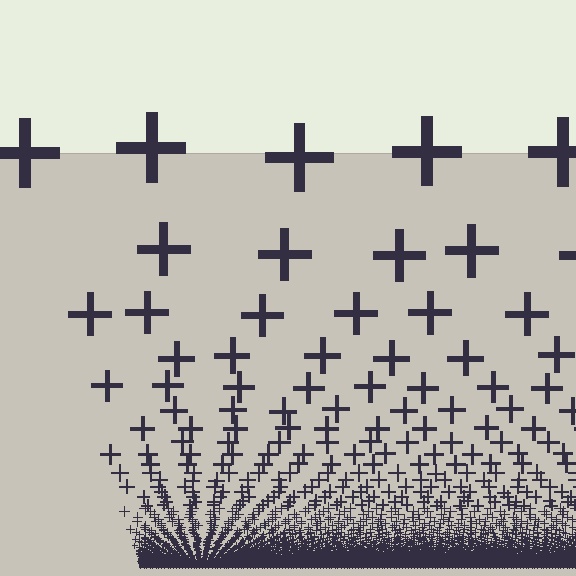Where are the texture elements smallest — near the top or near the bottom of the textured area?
Near the bottom.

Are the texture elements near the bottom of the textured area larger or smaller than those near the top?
Smaller. The gradient is inverted — elements near the bottom are smaller and denser.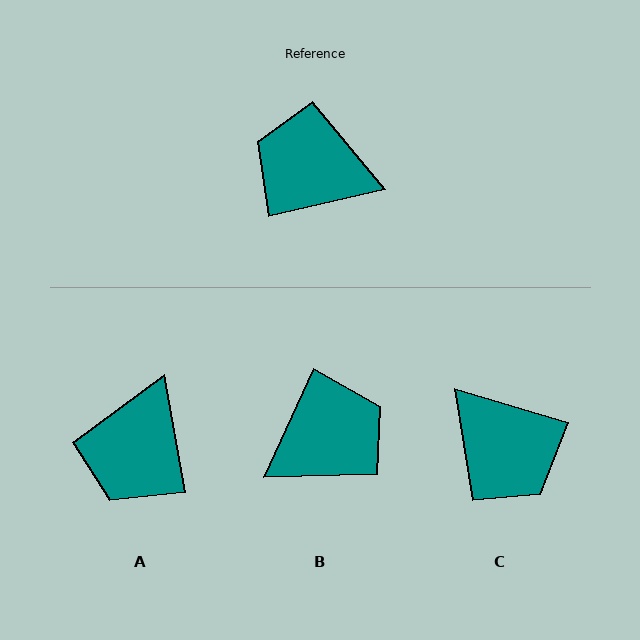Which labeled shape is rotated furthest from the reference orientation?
C, about 150 degrees away.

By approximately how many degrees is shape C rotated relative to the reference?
Approximately 150 degrees counter-clockwise.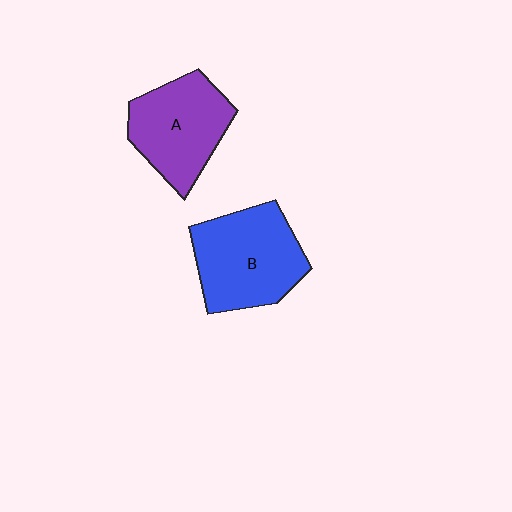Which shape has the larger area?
Shape B (blue).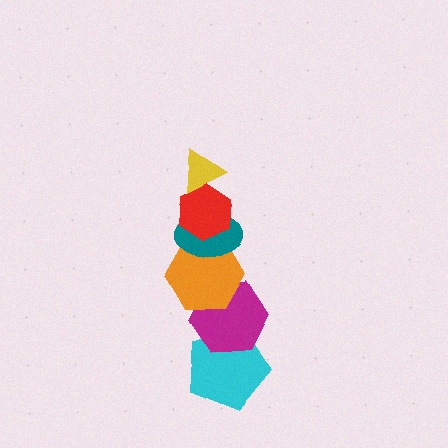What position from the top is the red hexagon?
The red hexagon is 2nd from the top.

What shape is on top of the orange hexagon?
The teal ellipse is on top of the orange hexagon.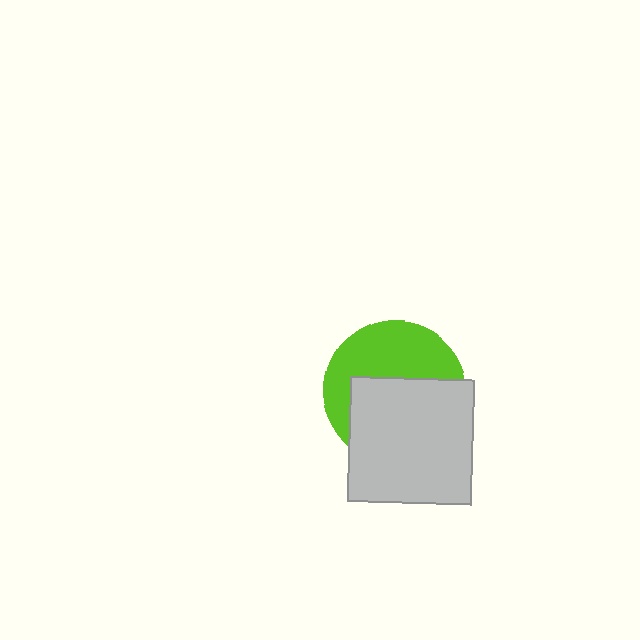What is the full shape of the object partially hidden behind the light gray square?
The partially hidden object is a lime circle.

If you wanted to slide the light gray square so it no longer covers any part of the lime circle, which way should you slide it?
Slide it down — that is the most direct way to separate the two shapes.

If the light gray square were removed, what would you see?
You would see the complete lime circle.